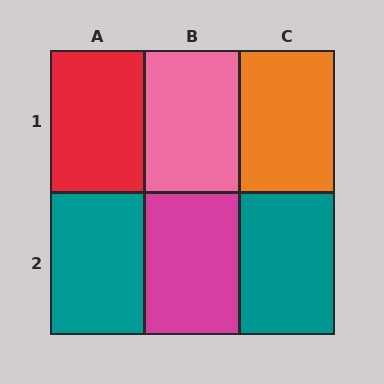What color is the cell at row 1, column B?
Pink.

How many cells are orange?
1 cell is orange.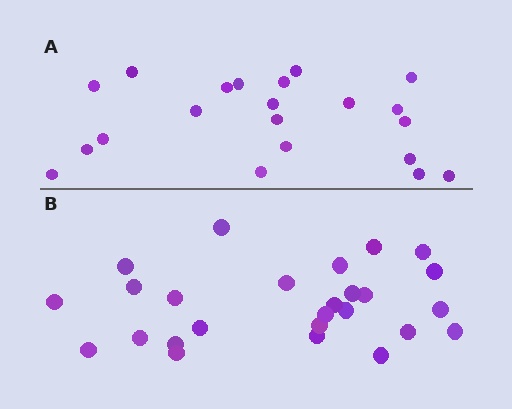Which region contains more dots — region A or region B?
Region B (the bottom region) has more dots.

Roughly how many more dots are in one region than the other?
Region B has about 5 more dots than region A.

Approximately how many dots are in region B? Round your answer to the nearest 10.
About 30 dots. (The exact count is 26, which rounds to 30.)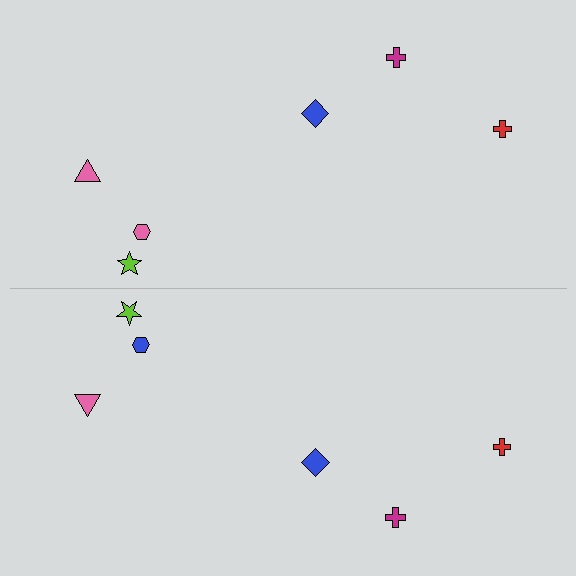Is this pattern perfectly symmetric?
No, the pattern is not perfectly symmetric. The blue hexagon on the bottom side breaks the symmetry — its mirror counterpart is pink.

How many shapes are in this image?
There are 12 shapes in this image.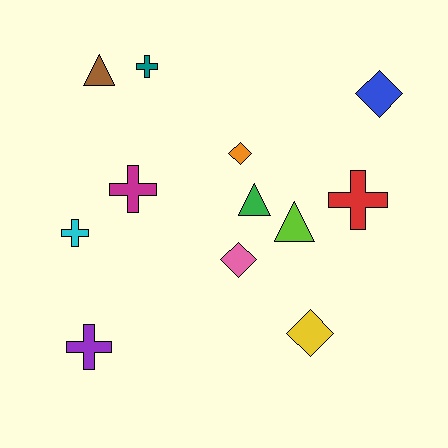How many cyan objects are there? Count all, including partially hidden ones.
There is 1 cyan object.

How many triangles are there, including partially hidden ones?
There are 3 triangles.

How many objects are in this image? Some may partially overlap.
There are 12 objects.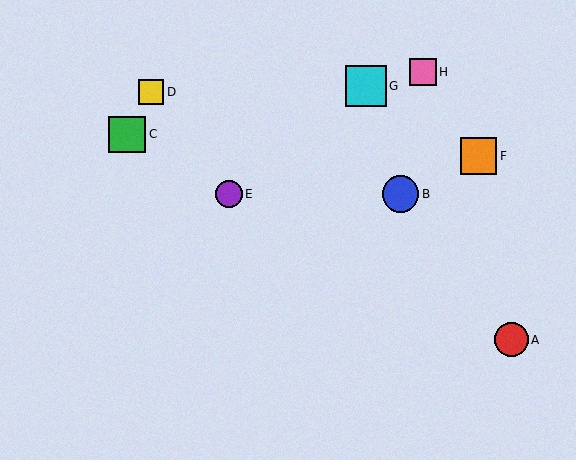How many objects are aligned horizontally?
2 objects (B, E) are aligned horizontally.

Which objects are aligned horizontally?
Objects B, E are aligned horizontally.